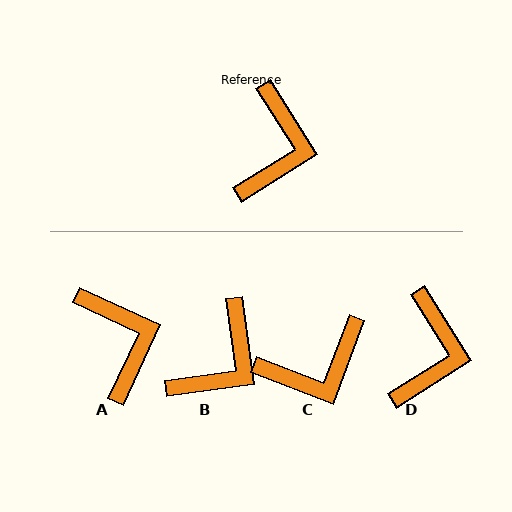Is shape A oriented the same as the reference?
No, it is off by about 33 degrees.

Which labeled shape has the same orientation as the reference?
D.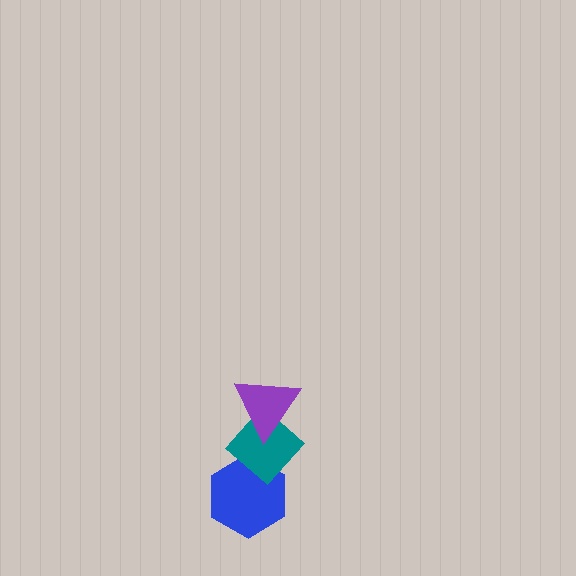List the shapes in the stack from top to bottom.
From top to bottom: the purple triangle, the teal diamond, the blue hexagon.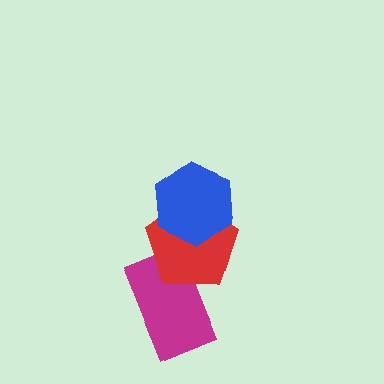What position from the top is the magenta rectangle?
The magenta rectangle is 3rd from the top.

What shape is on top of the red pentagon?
The blue hexagon is on top of the red pentagon.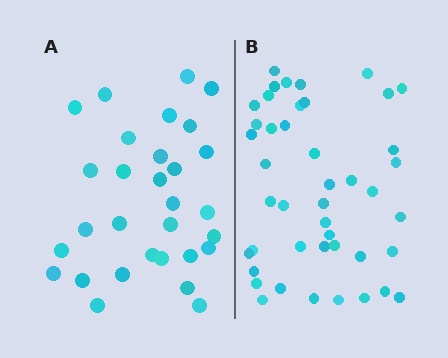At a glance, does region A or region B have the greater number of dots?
Region B (the right region) has more dots.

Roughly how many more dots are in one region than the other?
Region B has approximately 15 more dots than region A.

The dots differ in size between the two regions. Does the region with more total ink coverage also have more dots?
No. Region A has more total ink coverage because its dots are larger, but region B actually contains more individual dots. Total area can be misleading — the number of items is what matters here.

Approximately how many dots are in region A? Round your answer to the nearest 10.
About 30 dots.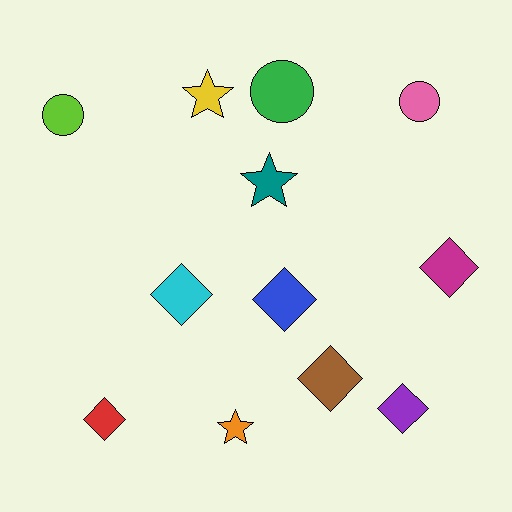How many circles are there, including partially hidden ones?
There are 3 circles.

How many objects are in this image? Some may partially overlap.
There are 12 objects.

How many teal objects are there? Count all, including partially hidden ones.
There is 1 teal object.